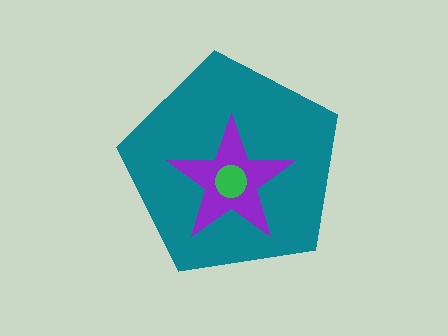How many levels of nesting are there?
3.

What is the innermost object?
The green circle.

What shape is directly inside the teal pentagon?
The purple star.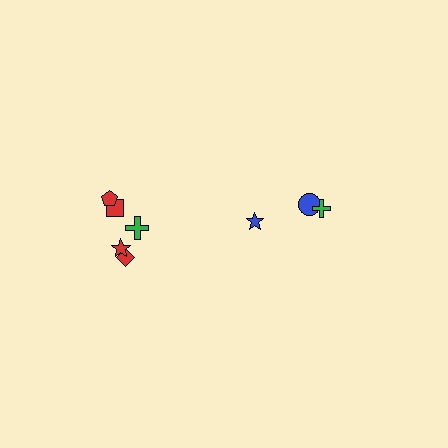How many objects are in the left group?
There are 5 objects.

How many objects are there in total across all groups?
There are 8 objects.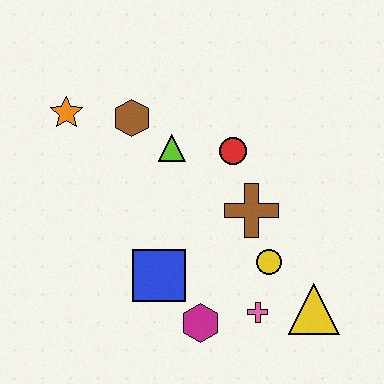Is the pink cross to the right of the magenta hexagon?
Yes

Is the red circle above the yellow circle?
Yes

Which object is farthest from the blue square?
The orange star is farthest from the blue square.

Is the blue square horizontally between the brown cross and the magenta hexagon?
No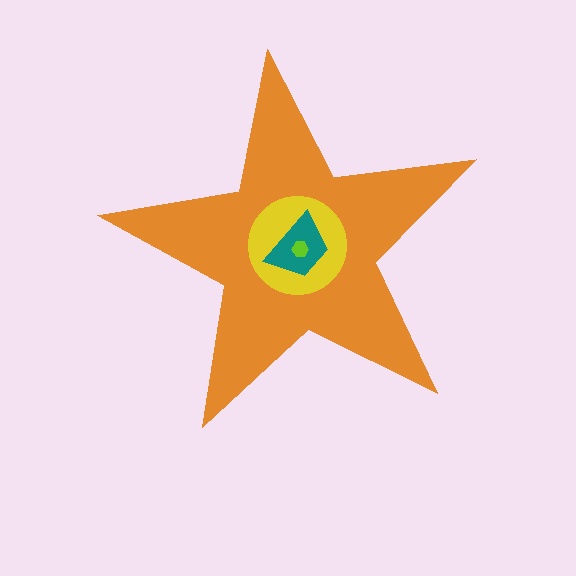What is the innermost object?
The lime hexagon.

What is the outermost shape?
The orange star.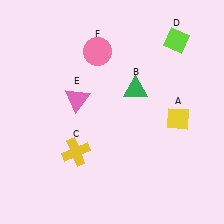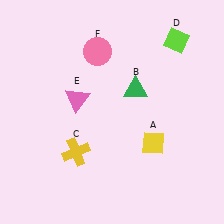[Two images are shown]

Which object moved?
The yellow diamond (A) moved left.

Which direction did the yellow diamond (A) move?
The yellow diamond (A) moved left.